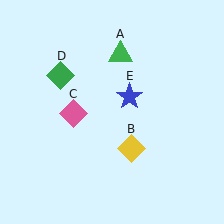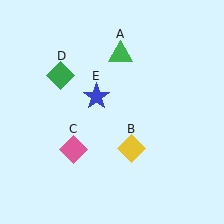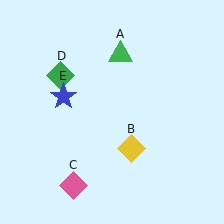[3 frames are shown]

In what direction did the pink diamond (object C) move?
The pink diamond (object C) moved down.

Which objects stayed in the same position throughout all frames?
Green triangle (object A) and yellow diamond (object B) and green diamond (object D) remained stationary.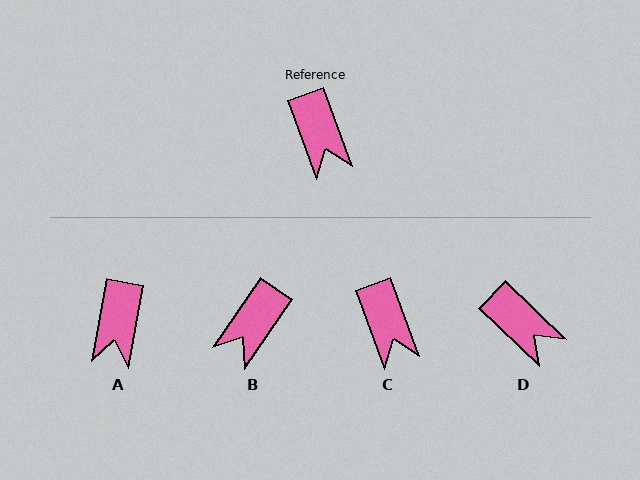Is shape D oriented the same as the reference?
No, it is off by about 26 degrees.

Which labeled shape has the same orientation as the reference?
C.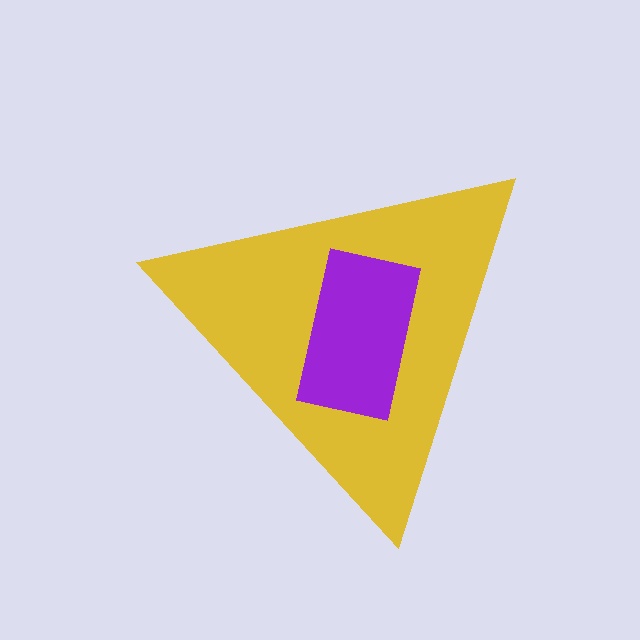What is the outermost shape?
The yellow triangle.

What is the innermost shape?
The purple rectangle.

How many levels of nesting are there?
2.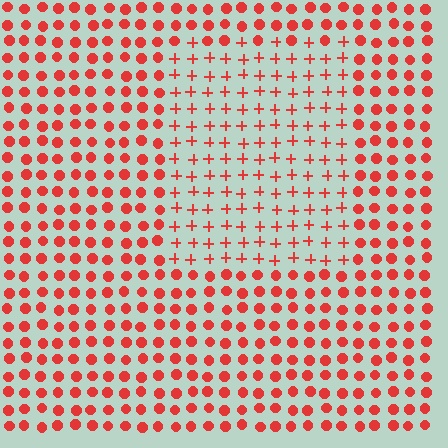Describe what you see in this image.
The image is filled with small red elements arranged in a uniform grid. A rectangle-shaped region contains plus signs, while the surrounding area contains circles. The boundary is defined purely by the change in element shape.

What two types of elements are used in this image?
The image uses plus signs inside the rectangle region and circles outside it.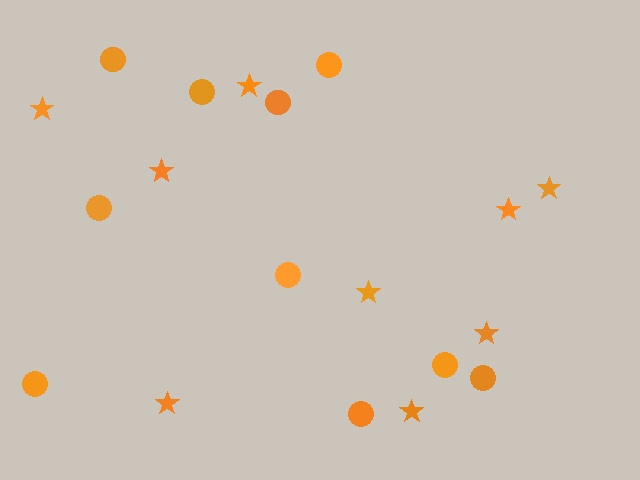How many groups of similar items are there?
There are 2 groups: one group of circles (10) and one group of stars (9).